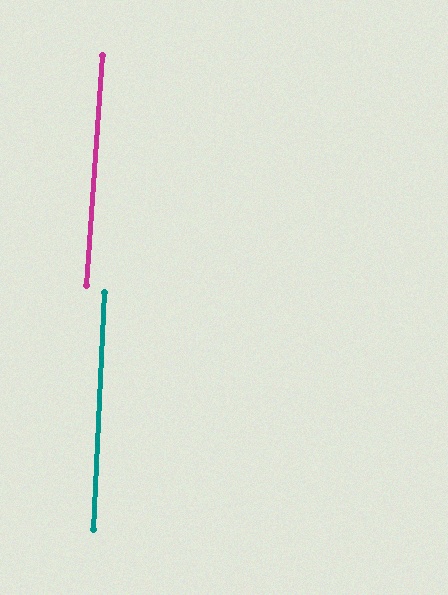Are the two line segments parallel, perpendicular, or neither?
Parallel — their directions differ by only 1.4°.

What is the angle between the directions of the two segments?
Approximately 1 degree.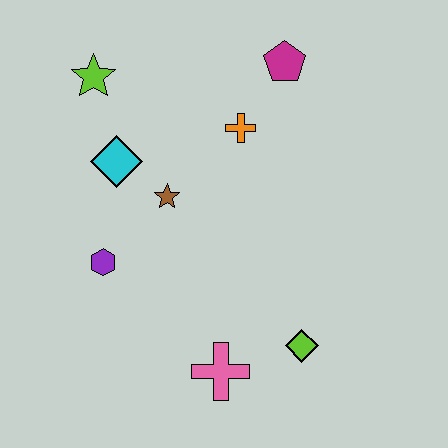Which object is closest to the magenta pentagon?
The orange cross is closest to the magenta pentagon.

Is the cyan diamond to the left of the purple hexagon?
No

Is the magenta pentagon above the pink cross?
Yes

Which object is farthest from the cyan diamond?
The lime diamond is farthest from the cyan diamond.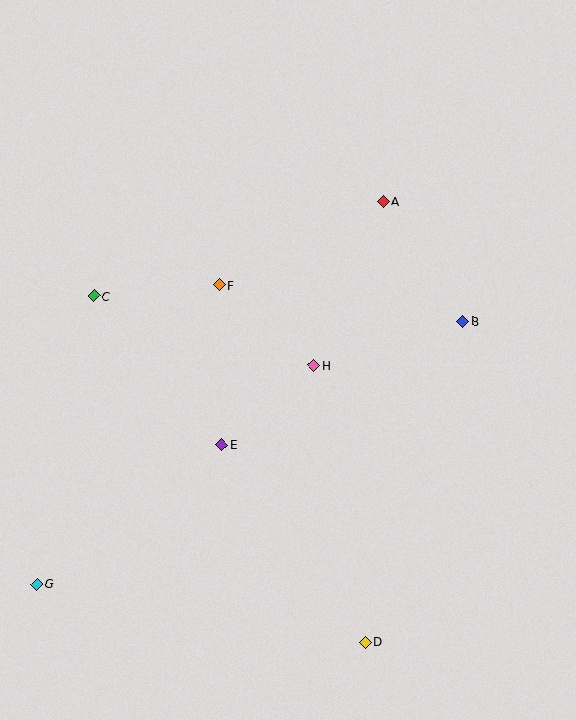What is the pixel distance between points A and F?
The distance between A and F is 184 pixels.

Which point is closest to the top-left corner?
Point C is closest to the top-left corner.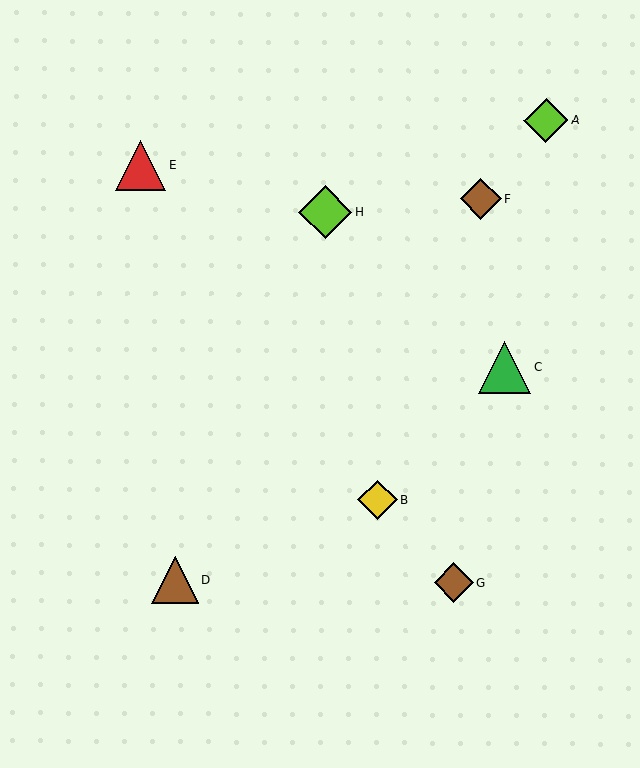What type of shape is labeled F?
Shape F is a brown diamond.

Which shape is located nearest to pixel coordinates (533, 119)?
The lime diamond (labeled A) at (546, 121) is nearest to that location.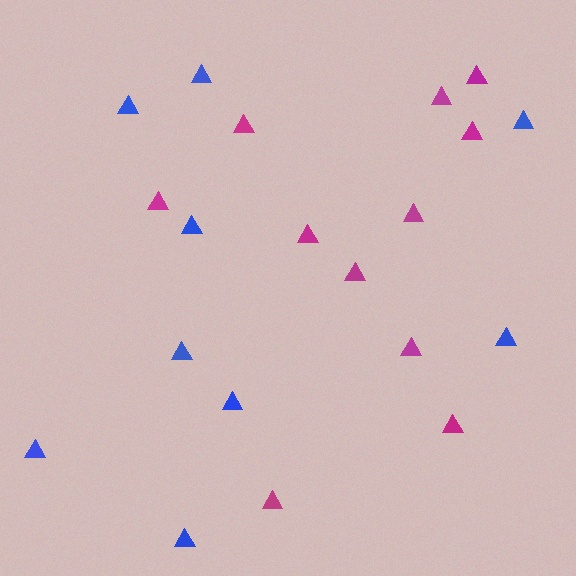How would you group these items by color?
There are 2 groups: one group of blue triangles (9) and one group of magenta triangles (11).